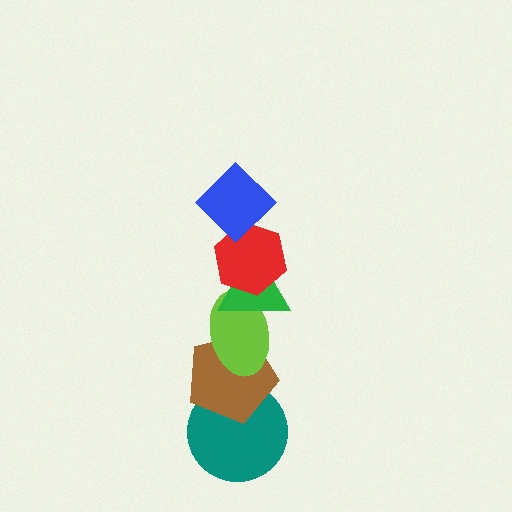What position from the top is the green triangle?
The green triangle is 3rd from the top.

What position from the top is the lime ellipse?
The lime ellipse is 4th from the top.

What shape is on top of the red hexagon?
The blue diamond is on top of the red hexagon.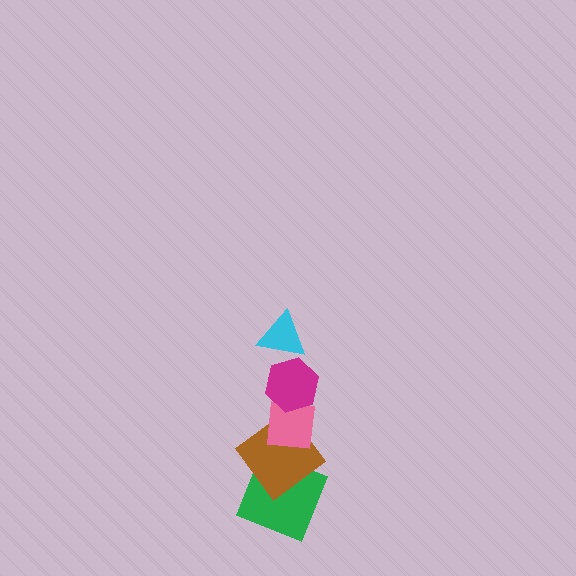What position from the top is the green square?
The green square is 5th from the top.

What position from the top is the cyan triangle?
The cyan triangle is 1st from the top.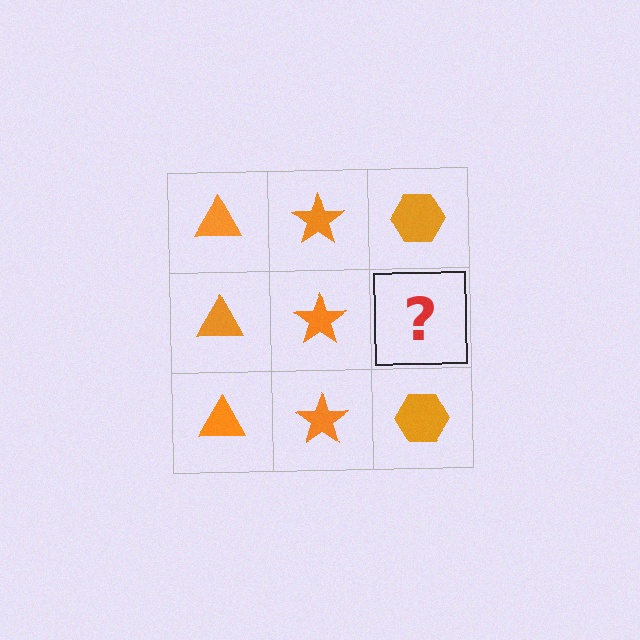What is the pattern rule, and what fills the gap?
The rule is that each column has a consistent shape. The gap should be filled with an orange hexagon.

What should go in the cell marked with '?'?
The missing cell should contain an orange hexagon.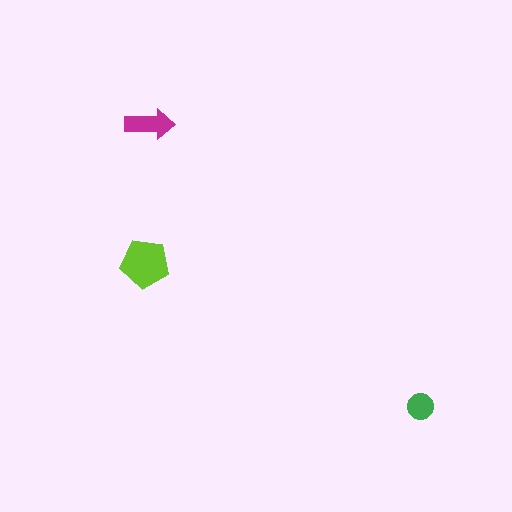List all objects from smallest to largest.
The green circle, the magenta arrow, the lime pentagon.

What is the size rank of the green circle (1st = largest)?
3rd.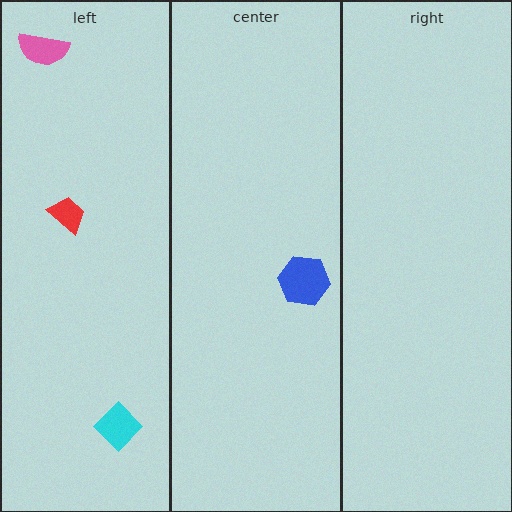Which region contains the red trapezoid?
The left region.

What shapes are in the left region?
The red trapezoid, the cyan diamond, the pink semicircle.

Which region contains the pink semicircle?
The left region.